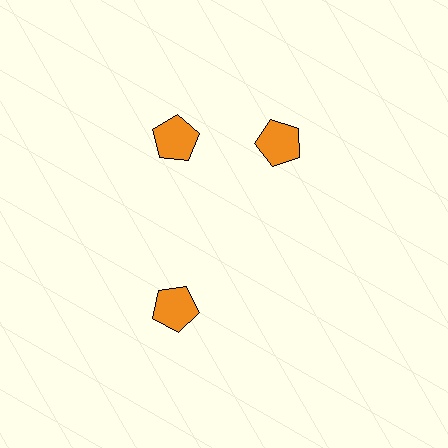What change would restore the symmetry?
The symmetry would be restored by rotating it back into even spacing with its neighbors so that all 3 pentagons sit at equal angles and equal distance from the center.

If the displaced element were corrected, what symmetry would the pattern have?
It would have 3-fold rotational symmetry — the pattern would map onto itself every 120 degrees.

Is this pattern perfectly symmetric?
No. The 3 orange pentagons are arranged in a ring, but one element near the 3 o'clock position is rotated out of alignment along the ring, breaking the 3-fold rotational symmetry.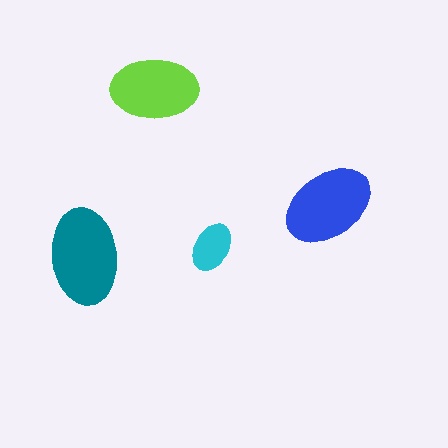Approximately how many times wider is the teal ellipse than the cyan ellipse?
About 2 times wider.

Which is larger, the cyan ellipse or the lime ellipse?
The lime one.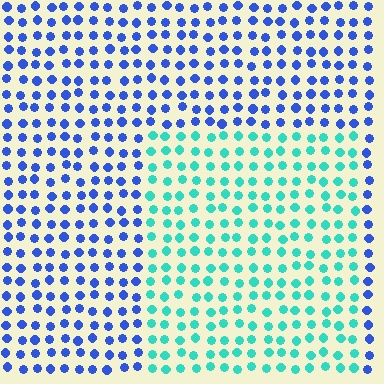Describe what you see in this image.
The image is filled with small blue elements in a uniform arrangement. A rectangle-shaped region is visible where the elements are tinted to a slightly different hue, forming a subtle color boundary.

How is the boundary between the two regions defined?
The boundary is defined purely by a slight shift in hue (about 57 degrees). Spacing, size, and orientation are identical on both sides.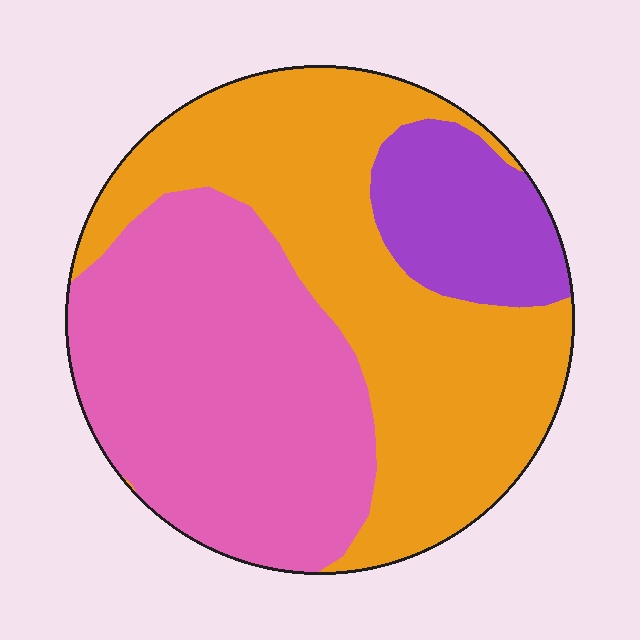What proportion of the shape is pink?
Pink takes up between a quarter and a half of the shape.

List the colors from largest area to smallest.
From largest to smallest: orange, pink, purple.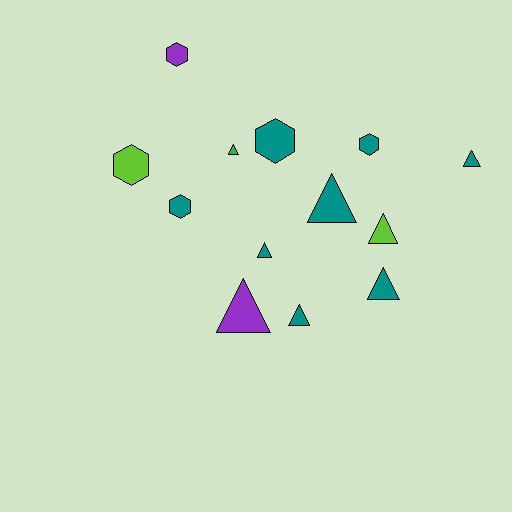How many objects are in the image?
There are 13 objects.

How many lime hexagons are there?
There is 1 lime hexagon.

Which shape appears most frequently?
Triangle, with 8 objects.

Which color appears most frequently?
Teal, with 8 objects.